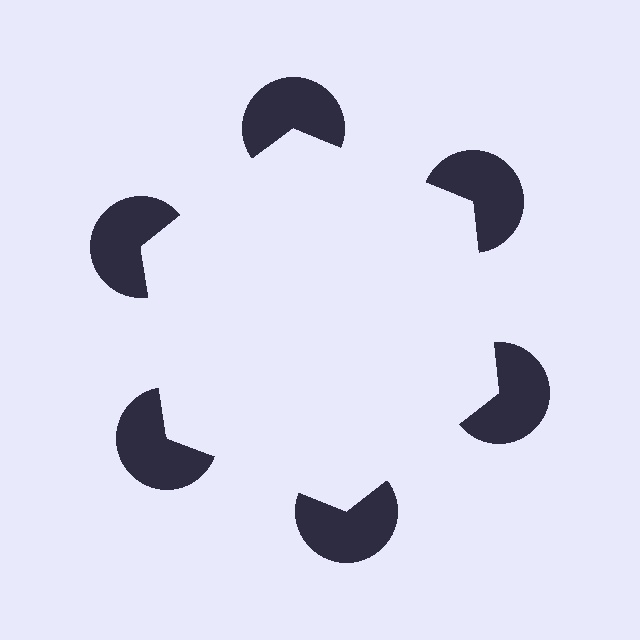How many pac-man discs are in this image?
There are 6 — one at each vertex of the illusory hexagon.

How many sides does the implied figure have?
6 sides.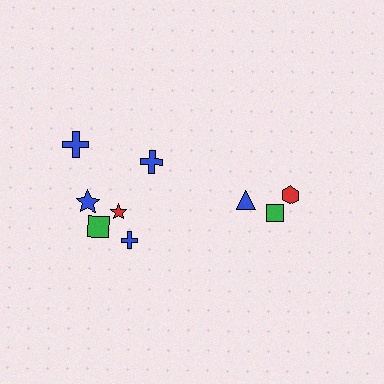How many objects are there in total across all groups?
There are 9 objects.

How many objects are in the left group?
There are 6 objects.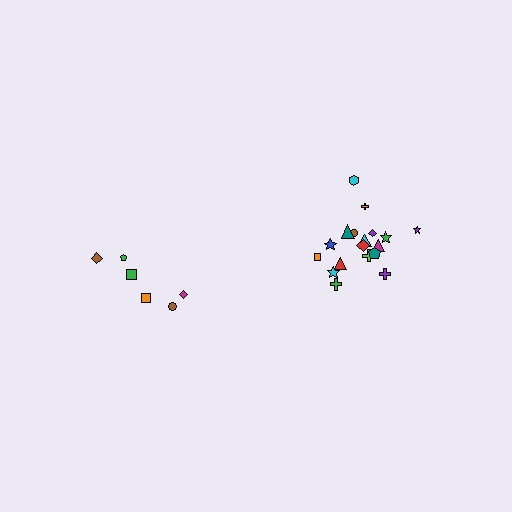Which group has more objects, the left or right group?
The right group.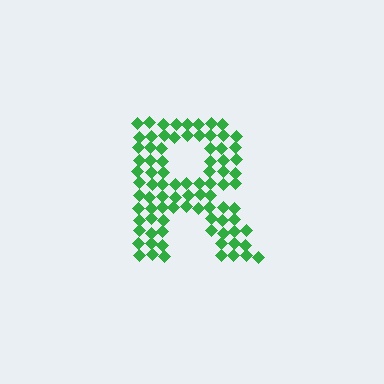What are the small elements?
The small elements are diamonds.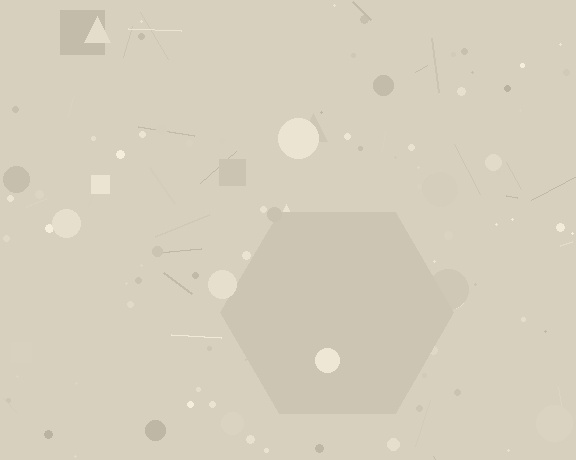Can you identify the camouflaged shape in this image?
The camouflaged shape is a hexagon.